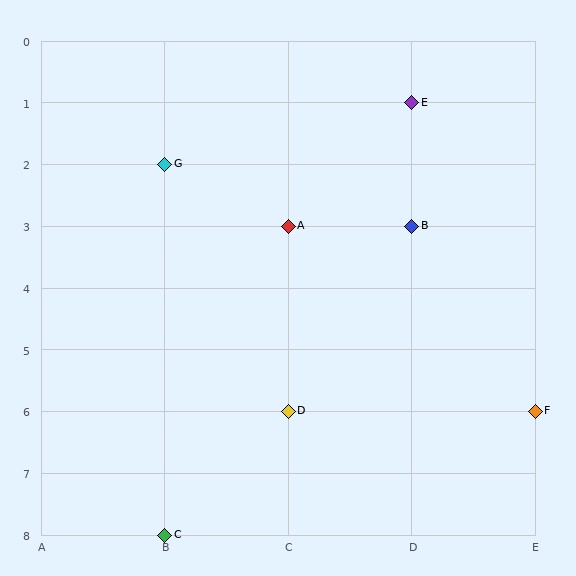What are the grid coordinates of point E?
Point E is at grid coordinates (D, 1).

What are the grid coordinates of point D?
Point D is at grid coordinates (C, 6).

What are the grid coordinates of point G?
Point G is at grid coordinates (B, 2).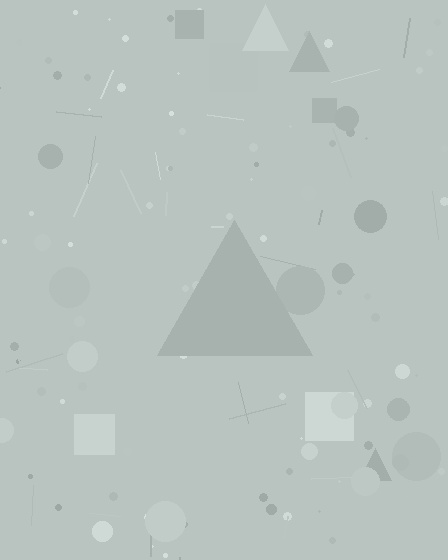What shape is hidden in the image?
A triangle is hidden in the image.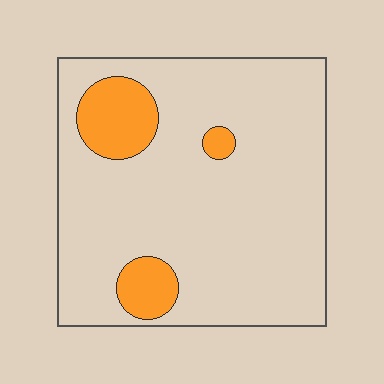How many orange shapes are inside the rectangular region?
3.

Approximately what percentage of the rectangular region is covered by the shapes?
Approximately 15%.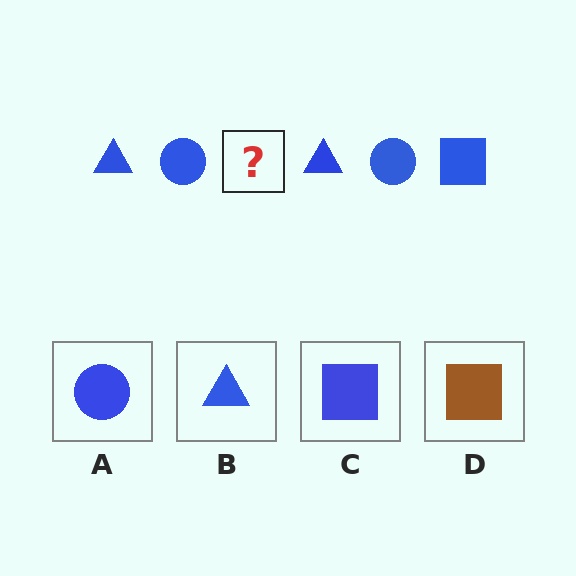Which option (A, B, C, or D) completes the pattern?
C.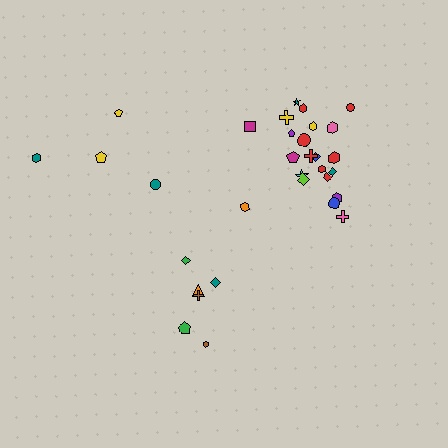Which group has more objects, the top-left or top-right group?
The top-right group.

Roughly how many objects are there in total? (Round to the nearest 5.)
Roughly 30 objects in total.